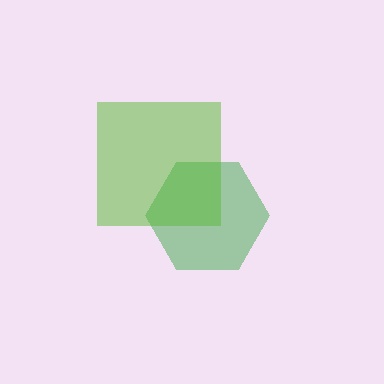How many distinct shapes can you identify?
There are 2 distinct shapes: a green hexagon, a lime square.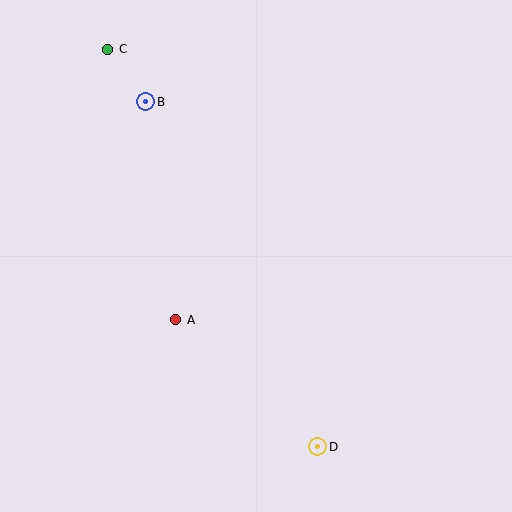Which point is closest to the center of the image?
Point A at (176, 320) is closest to the center.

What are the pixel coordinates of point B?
Point B is at (146, 102).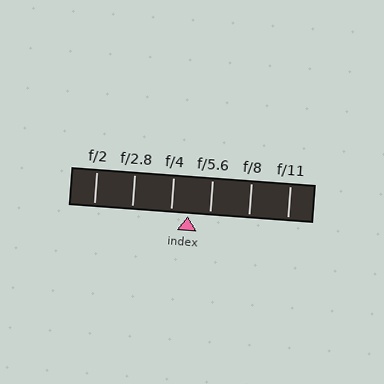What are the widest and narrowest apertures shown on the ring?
The widest aperture shown is f/2 and the narrowest is f/11.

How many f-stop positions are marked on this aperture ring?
There are 6 f-stop positions marked.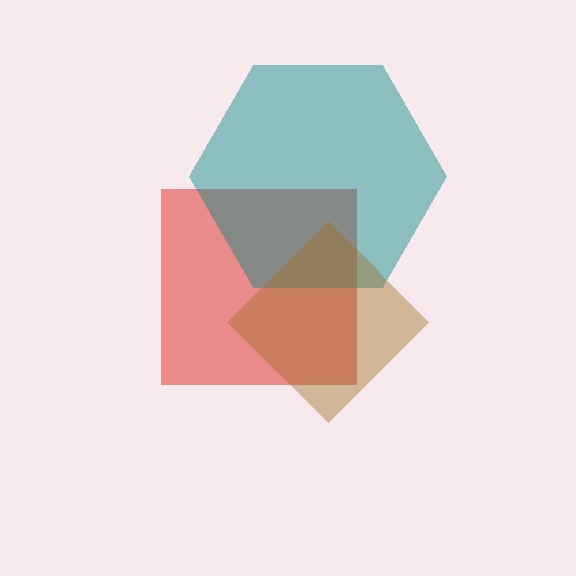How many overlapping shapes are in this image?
There are 3 overlapping shapes in the image.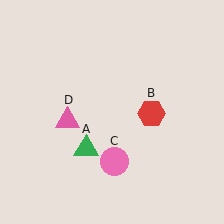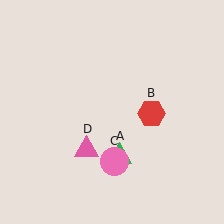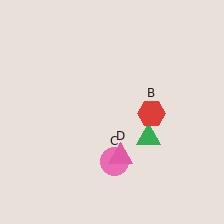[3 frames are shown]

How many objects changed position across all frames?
2 objects changed position: green triangle (object A), pink triangle (object D).